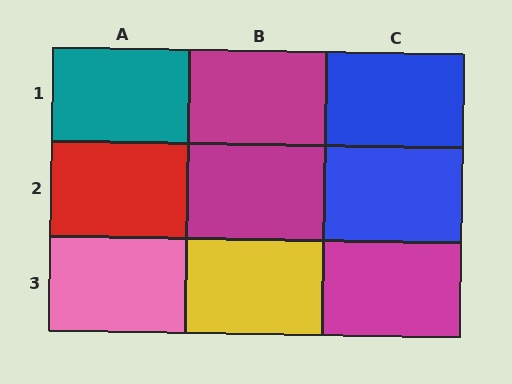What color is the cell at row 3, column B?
Yellow.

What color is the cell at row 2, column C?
Blue.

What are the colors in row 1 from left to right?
Teal, magenta, blue.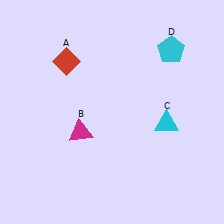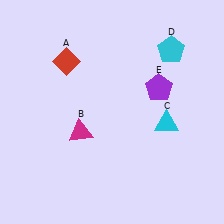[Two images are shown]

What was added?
A purple pentagon (E) was added in Image 2.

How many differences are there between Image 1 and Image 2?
There is 1 difference between the two images.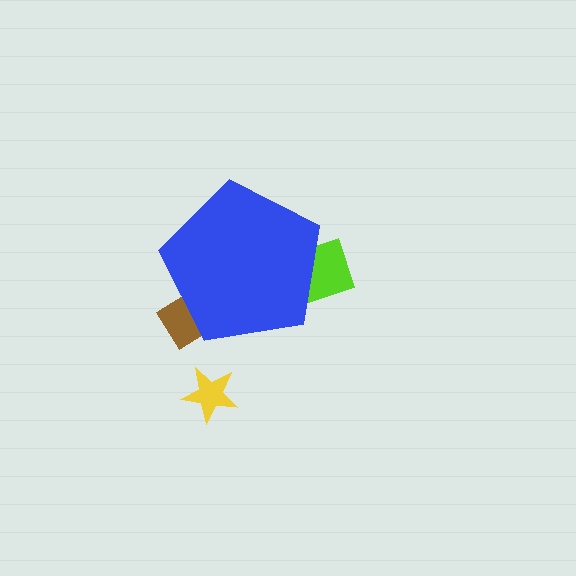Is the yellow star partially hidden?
No, the yellow star is fully visible.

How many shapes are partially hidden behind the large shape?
2 shapes are partially hidden.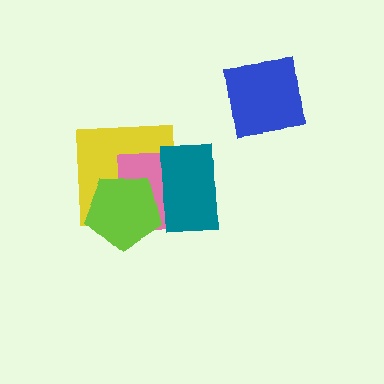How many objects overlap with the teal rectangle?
3 objects overlap with the teal rectangle.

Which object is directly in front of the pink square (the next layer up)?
The teal rectangle is directly in front of the pink square.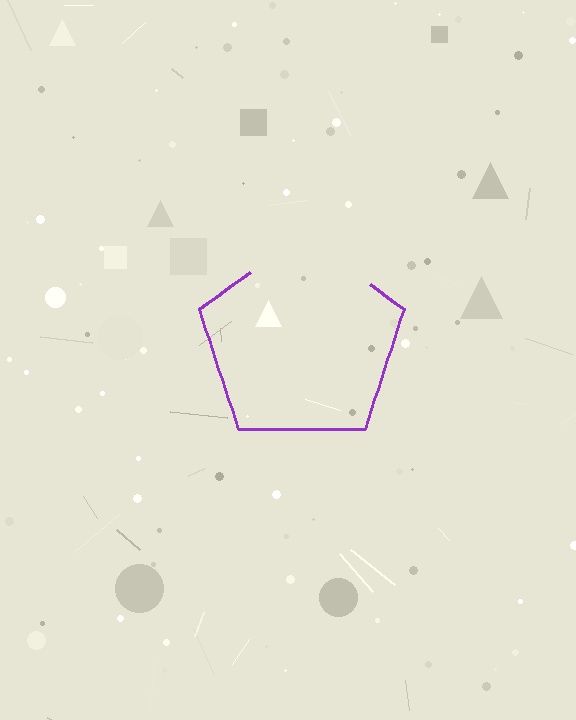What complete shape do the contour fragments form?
The contour fragments form a pentagon.